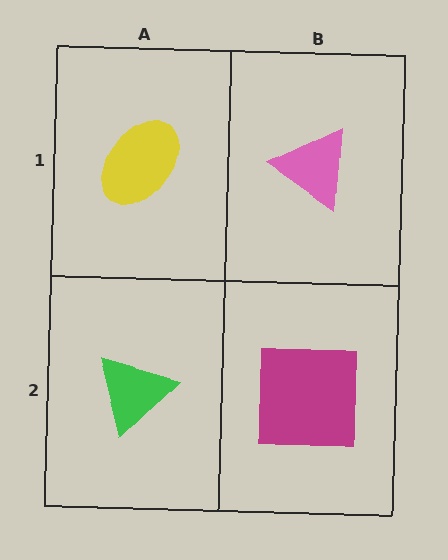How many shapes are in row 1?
2 shapes.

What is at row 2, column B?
A magenta square.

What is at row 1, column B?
A pink triangle.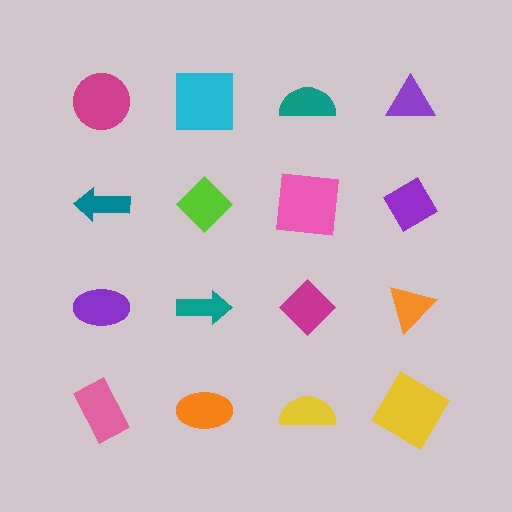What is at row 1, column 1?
A magenta circle.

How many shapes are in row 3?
4 shapes.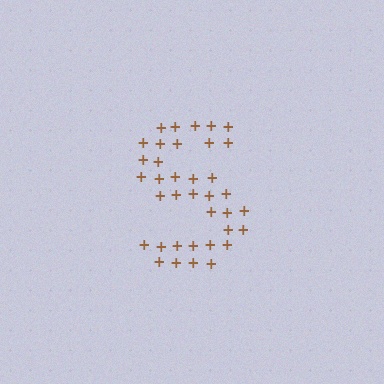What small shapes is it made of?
It is made of small plus signs.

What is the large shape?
The large shape is the letter S.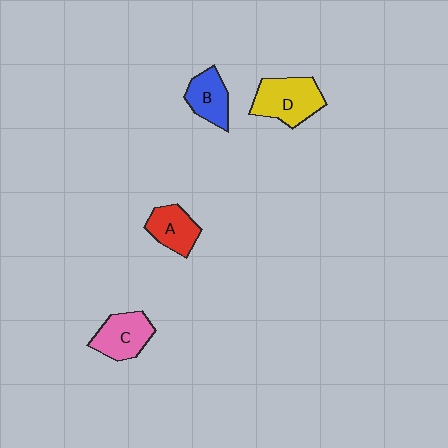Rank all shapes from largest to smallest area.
From largest to smallest: D (yellow), C (pink), B (blue), A (red).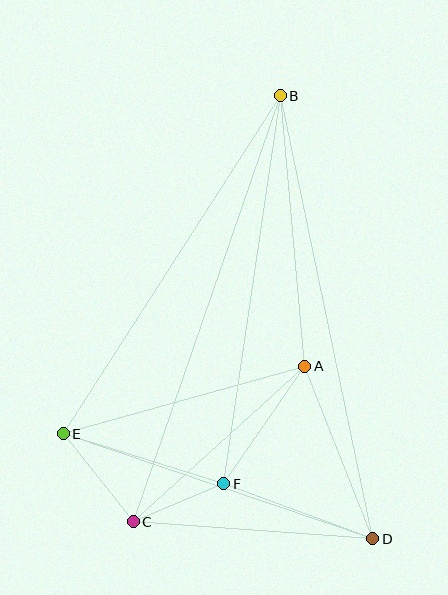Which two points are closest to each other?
Points C and F are closest to each other.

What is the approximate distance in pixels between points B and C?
The distance between B and C is approximately 451 pixels.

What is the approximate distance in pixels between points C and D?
The distance between C and D is approximately 240 pixels.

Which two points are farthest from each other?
Points B and D are farthest from each other.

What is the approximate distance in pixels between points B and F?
The distance between B and F is approximately 392 pixels.